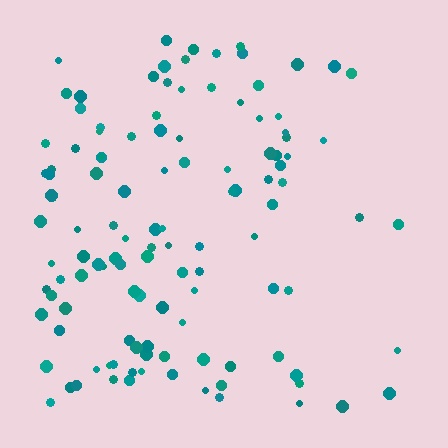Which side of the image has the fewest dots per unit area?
The right.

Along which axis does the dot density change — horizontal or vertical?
Horizontal.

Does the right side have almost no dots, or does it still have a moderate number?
Still a moderate number, just noticeably fewer than the left.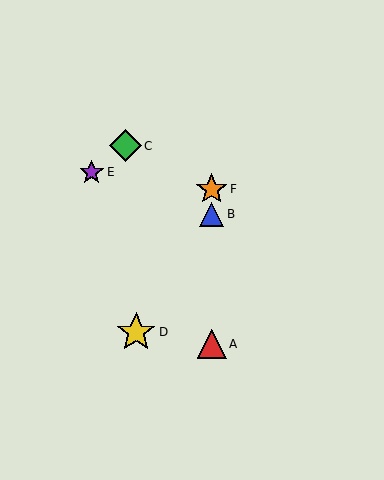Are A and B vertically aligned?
Yes, both are at x≈212.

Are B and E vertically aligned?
No, B is at x≈212 and E is at x≈92.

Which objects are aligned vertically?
Objects A, B, F are aligned vertically.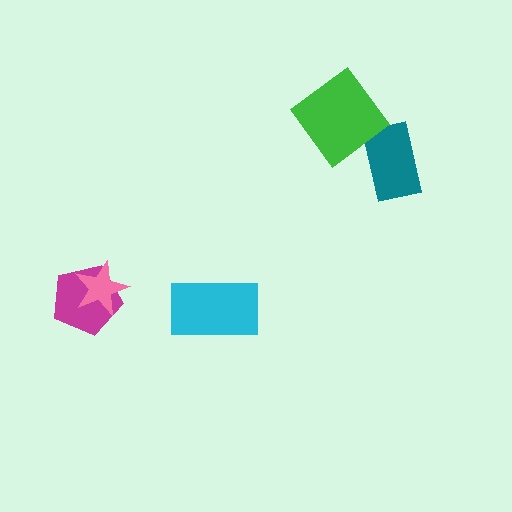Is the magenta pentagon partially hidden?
Yes, it is partially covered by another shape.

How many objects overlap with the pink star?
1 object overlaps with the pink star.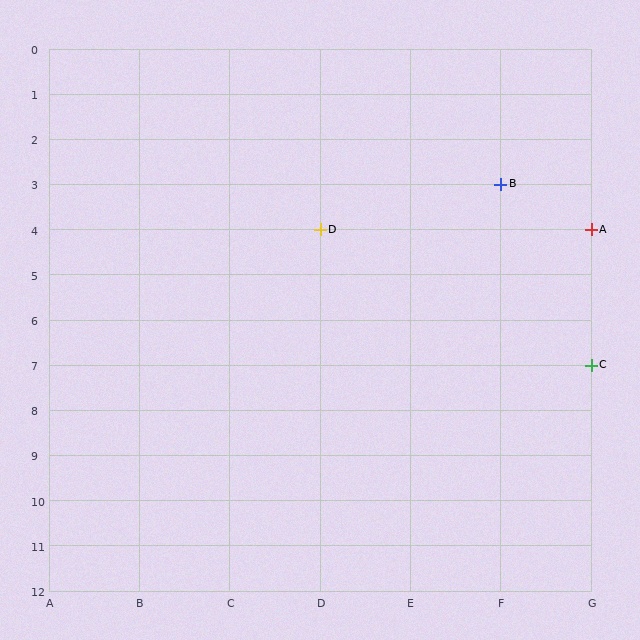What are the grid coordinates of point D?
Point D is at grid coordinates (D, 4).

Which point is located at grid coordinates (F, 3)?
Point B is at (F, 3).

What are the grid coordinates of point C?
Point C is at grid coordinates (G, 7).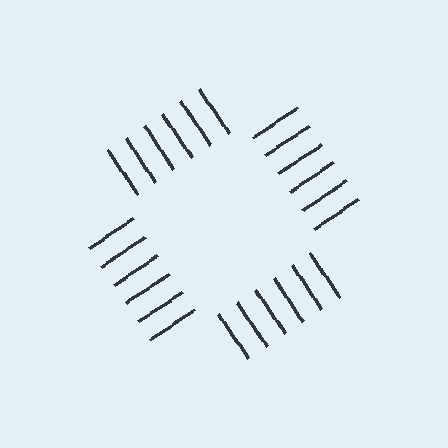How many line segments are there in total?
24 — 6 along each of the 4 edges.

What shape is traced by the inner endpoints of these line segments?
An illusory square — the line segments terminate on its edges but no continuous stroke is drawn.